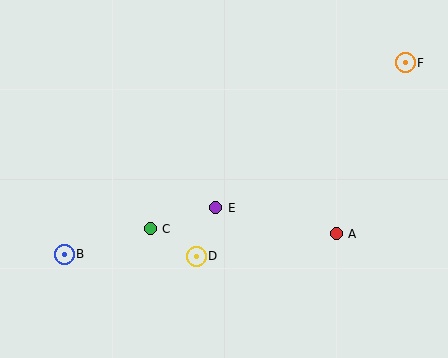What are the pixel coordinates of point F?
Point F is at (405, 63).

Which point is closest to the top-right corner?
Point F is closest to the top-right corner.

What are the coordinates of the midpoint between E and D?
The midpoint between E and D is at (206, 232).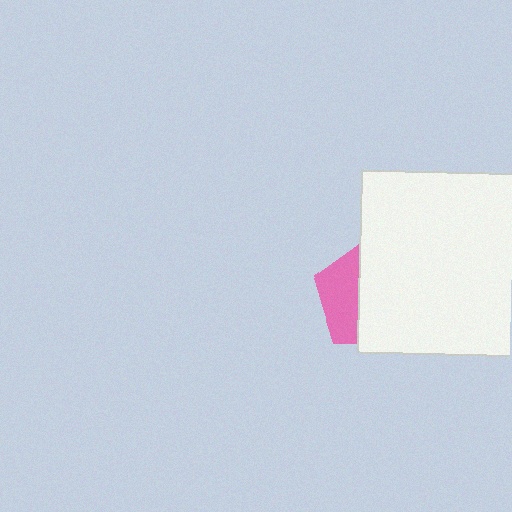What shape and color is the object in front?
The object in front is a white rectangle.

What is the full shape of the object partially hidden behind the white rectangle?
The partially hidden object is a pink pentagon.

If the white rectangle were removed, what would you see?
You would see the complete pink pentagon.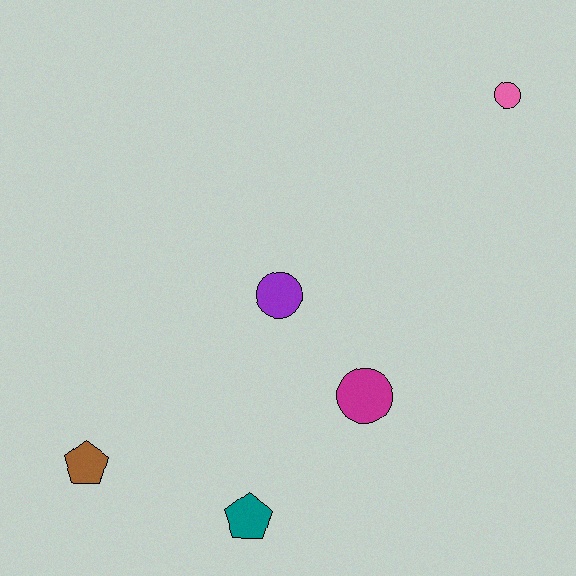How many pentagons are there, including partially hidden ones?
There are 2 pentagons.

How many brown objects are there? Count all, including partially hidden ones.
There is 1 brown object.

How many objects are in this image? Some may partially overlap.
There are 5 objects.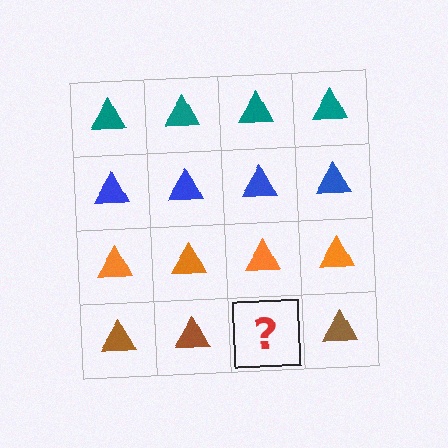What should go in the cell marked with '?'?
The missing cell should contain a brown triangle.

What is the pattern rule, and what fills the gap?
The rule is that each row has a consistent color. The gap should be filled with a brown triangle.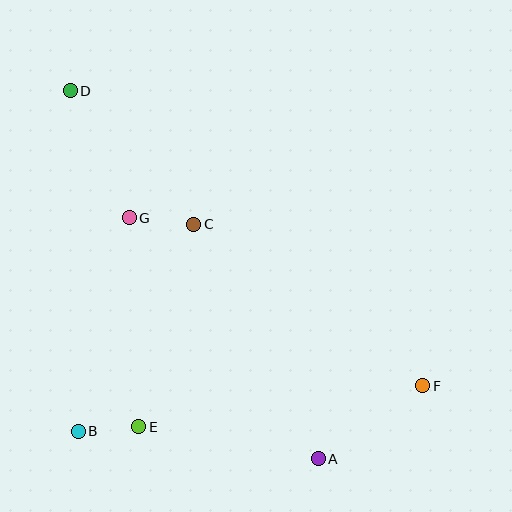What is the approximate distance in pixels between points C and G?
The distance between C and G is approximately 65 pixels.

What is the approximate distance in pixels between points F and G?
The distance between F and G is approximately 338 pixels.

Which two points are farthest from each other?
Points D and F are farthest from each other.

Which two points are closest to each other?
Points B and E are closest to each other.